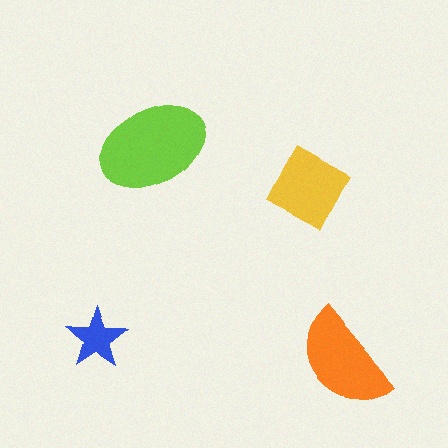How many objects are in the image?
There are 4 objects in the image.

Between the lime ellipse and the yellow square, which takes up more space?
The lime ellipse.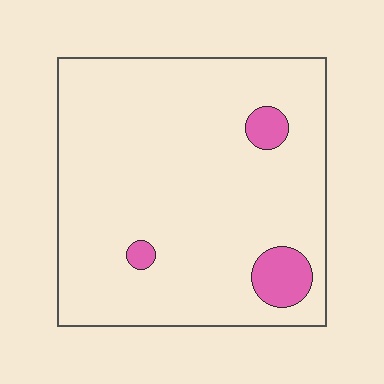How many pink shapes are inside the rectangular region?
3.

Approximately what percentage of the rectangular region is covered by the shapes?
Approximately 5%.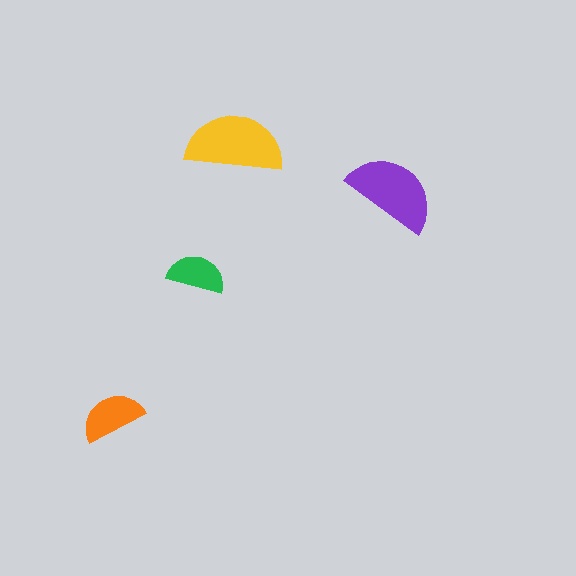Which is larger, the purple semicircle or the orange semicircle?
The purple one.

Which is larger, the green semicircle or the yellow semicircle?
The yellow one.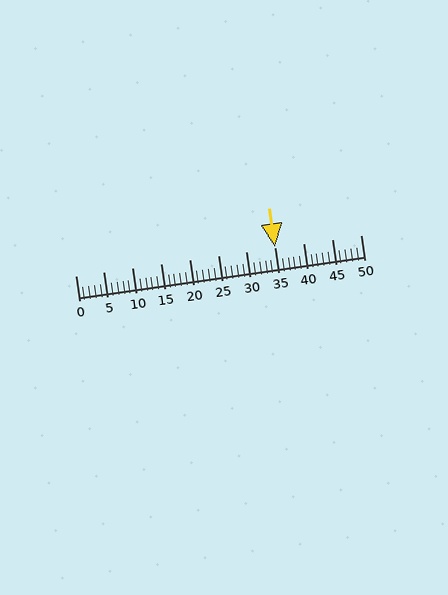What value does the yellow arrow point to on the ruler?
The yellow arrow points to approximately 35.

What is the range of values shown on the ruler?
The ruler shows values from 0 to 50.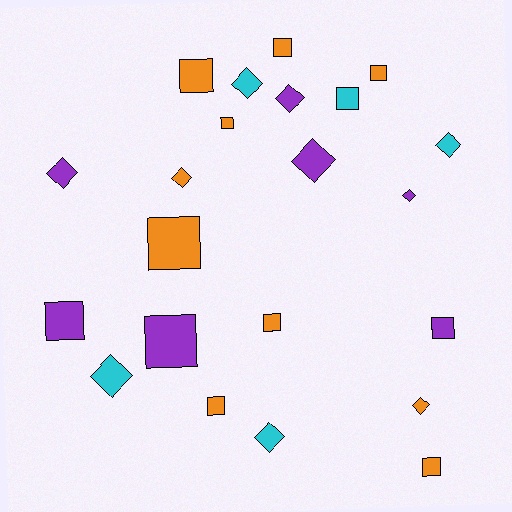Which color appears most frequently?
Orange, with 10 objects.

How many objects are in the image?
There are 22 objects.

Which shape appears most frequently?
Square, with 12 objects.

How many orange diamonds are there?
There are 2 orange diamonds.